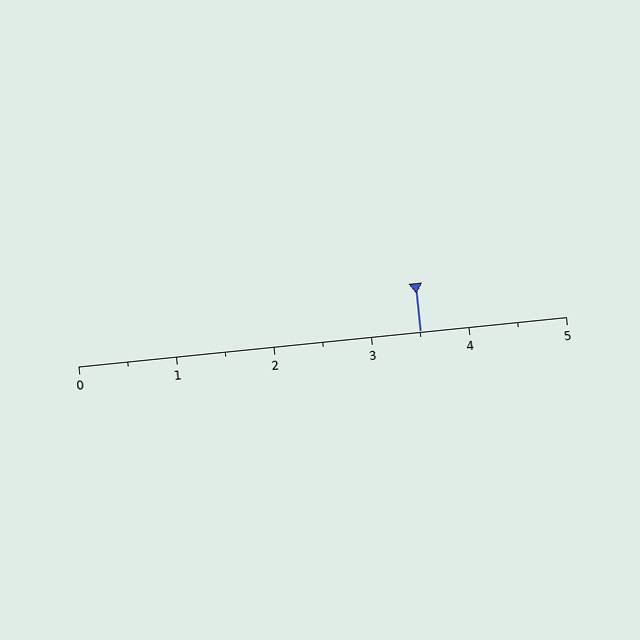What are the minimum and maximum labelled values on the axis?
The axis runs from 0 to 5.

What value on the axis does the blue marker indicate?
The marker indicates approximately 3.5.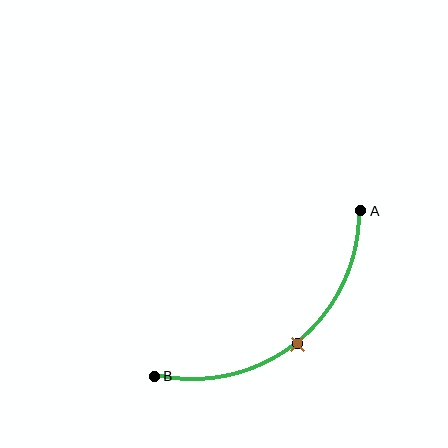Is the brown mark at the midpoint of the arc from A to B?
Yes. The brown mark lies on the arc at equal arc-length from both A and B — it is the arc midpoint.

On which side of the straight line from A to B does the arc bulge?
The arc bulges below and to the right of the straight line connecting A and B.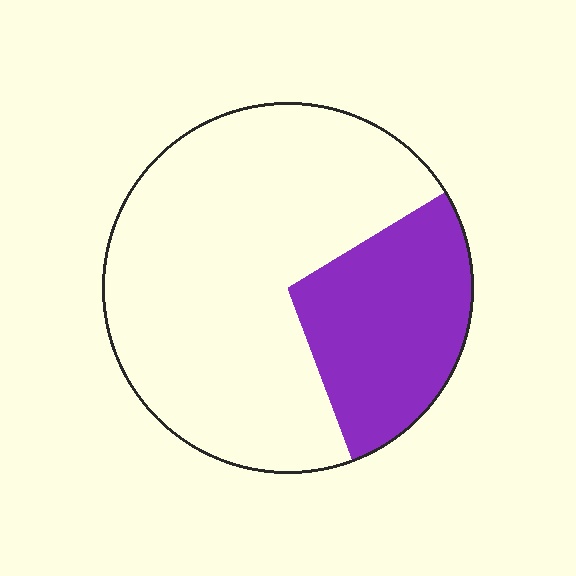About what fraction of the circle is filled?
About one quarter (1/4).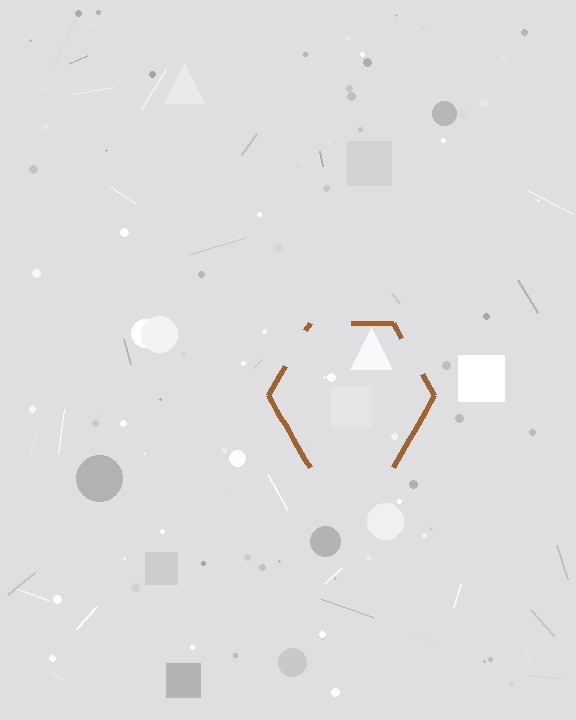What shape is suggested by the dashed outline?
The dashed outline suggests a hexagon.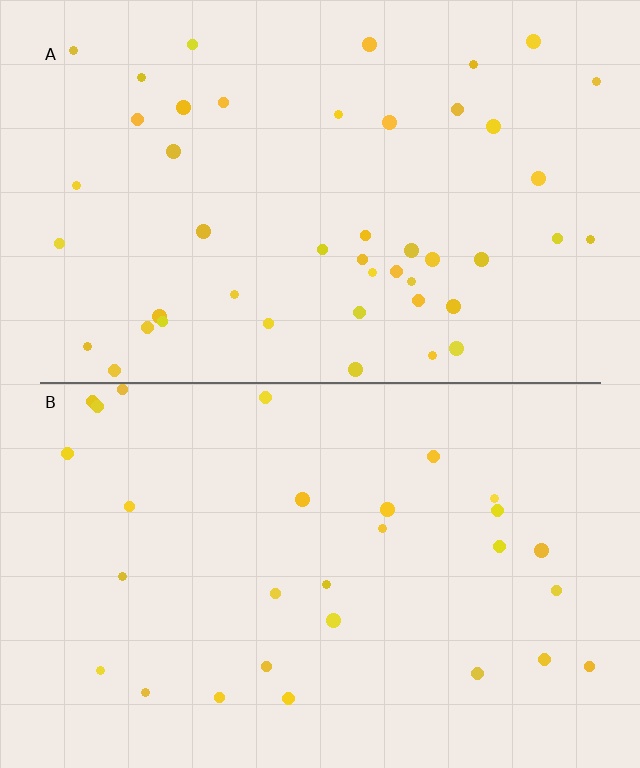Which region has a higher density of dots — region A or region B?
A (the top).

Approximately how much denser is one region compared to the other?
Approximately 1.6× — region A over region B.